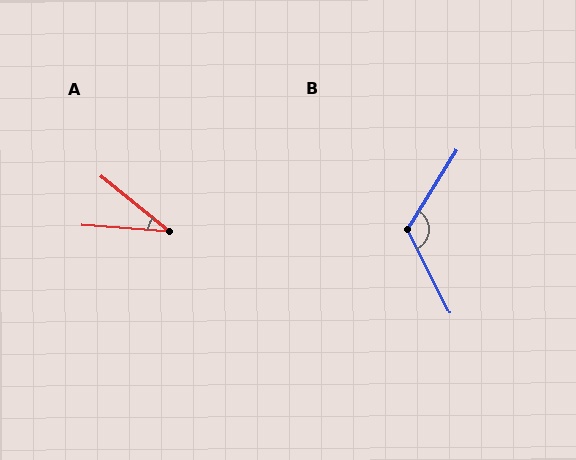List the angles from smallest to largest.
A (35°), B (121°).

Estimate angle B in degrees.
Approximately 121 degrees.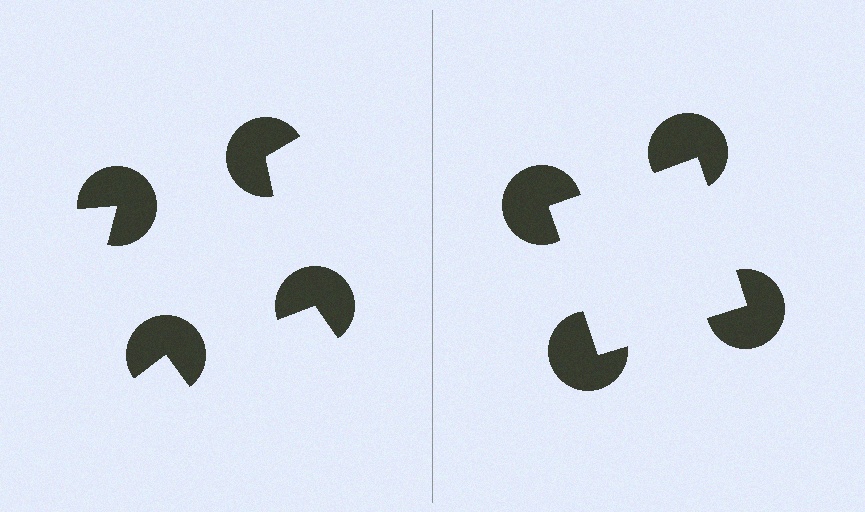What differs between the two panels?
The pac-man discs are positioned identically on both sides; only the wedge orientations differ. On the right they align to a square; on the left they are misaligned.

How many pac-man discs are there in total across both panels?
8 — 4 on each side.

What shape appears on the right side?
An illusory square.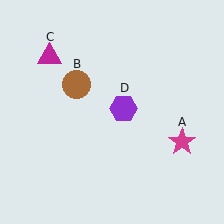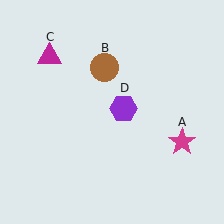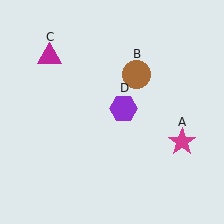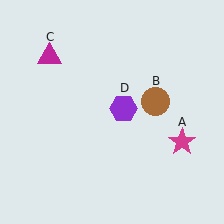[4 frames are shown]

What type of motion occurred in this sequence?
The brown circle (object B) rotated clockwise around the center of the scene.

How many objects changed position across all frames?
1 object changed position: brown circle (object B).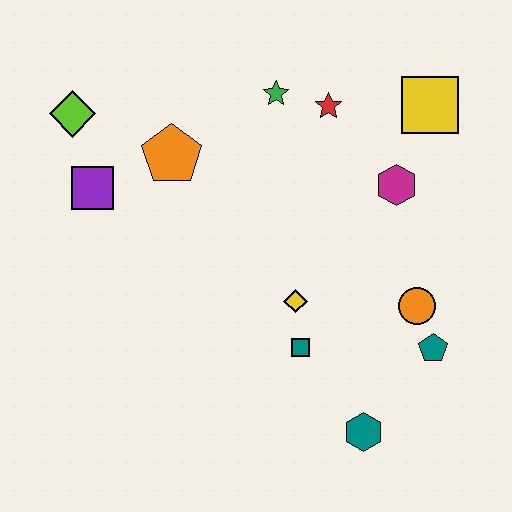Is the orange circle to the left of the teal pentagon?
Yes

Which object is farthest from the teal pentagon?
The lime diamond is farthest from the teal pentagon.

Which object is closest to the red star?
The green star is closest to the red star.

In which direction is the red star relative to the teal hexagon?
The red star is above the teal hexagon.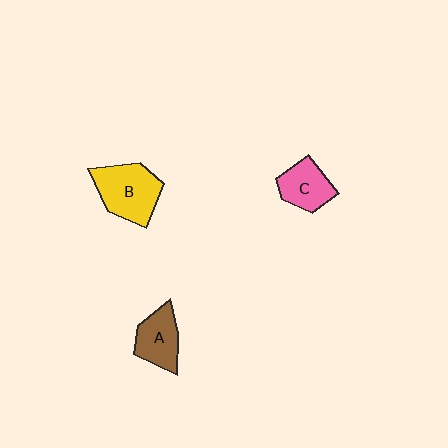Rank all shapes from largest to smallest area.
From largest to smallest: B (yellow), A (brown), C (pink).